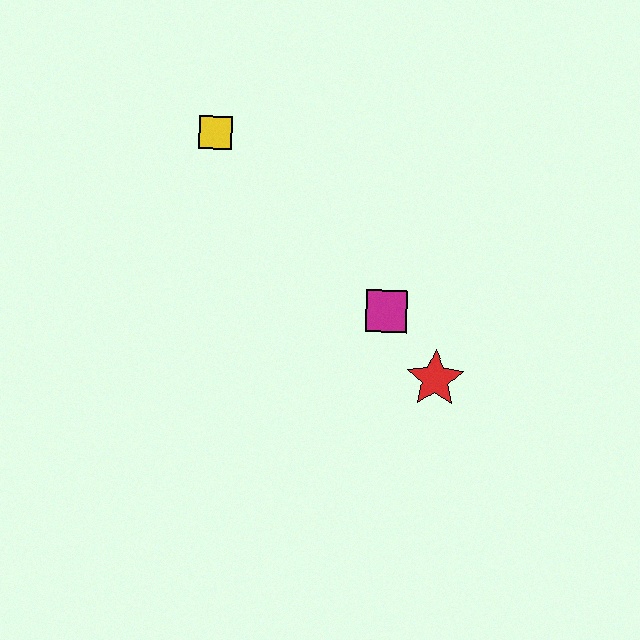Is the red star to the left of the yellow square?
No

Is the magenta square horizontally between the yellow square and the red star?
Yes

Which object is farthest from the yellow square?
The red star is farthest from the yellow square.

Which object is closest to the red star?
The magenta square is closest to the red star.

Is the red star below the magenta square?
Yes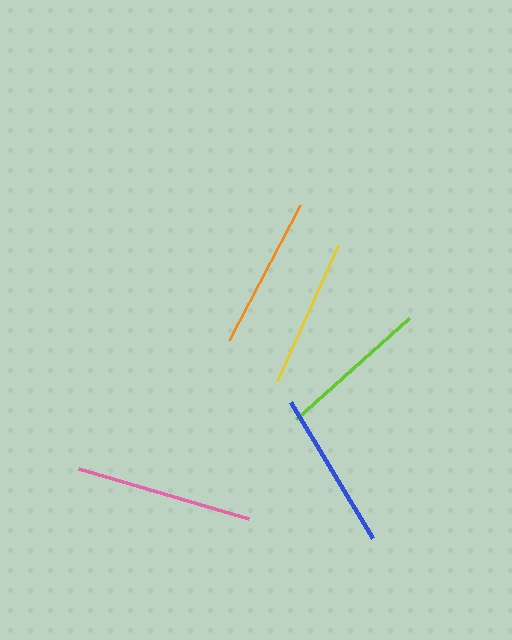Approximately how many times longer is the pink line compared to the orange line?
The pink line is approximately 1.2 times the length of the orange line.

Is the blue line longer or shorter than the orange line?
The blue line is longer than the orange line.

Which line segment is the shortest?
The yellow line is the shortest at approximately 150 pixels.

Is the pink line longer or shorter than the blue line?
The pink line is longer than the blue line.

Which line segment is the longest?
The pink line is the longest at approximately 177 pixels.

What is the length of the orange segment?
The orange segment is approximately 152 pixels long.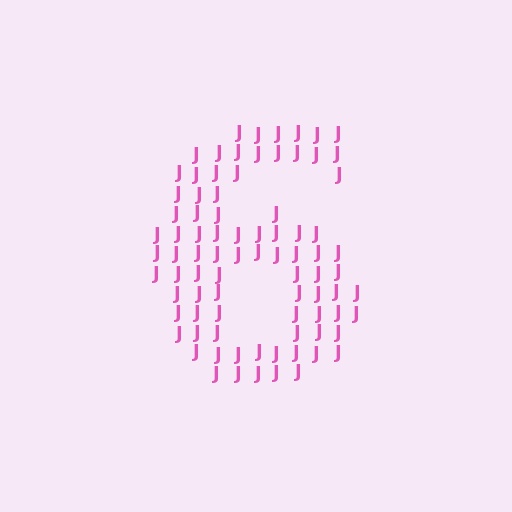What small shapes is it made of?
It is made of small letter J's.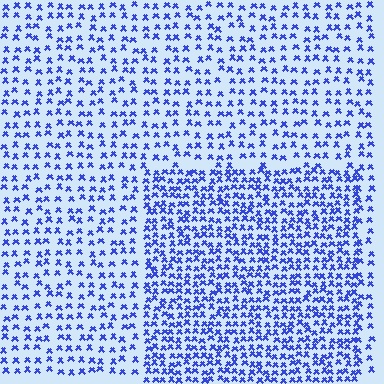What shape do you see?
I see a rectangle.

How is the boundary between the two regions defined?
The boundary is defined by a change in element density (approximately 1.8x ratio). All elements are the same color, size, and shape.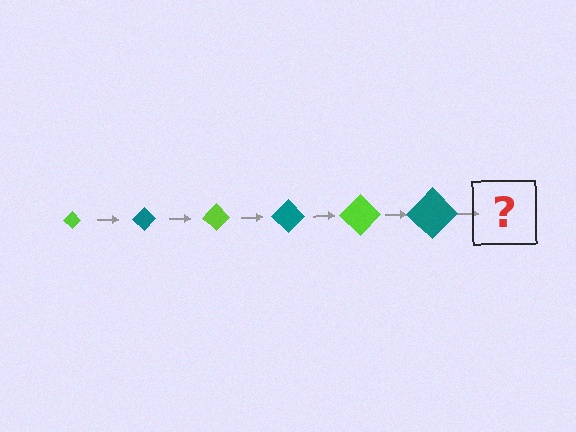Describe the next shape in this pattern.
It should be a lime diamond, larger than the previous one.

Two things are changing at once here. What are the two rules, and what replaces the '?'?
The two rules are that the diamond grows larger each step and the color cycles through lime and teal. The '?' should be a lime diamond, larger than the previous one.